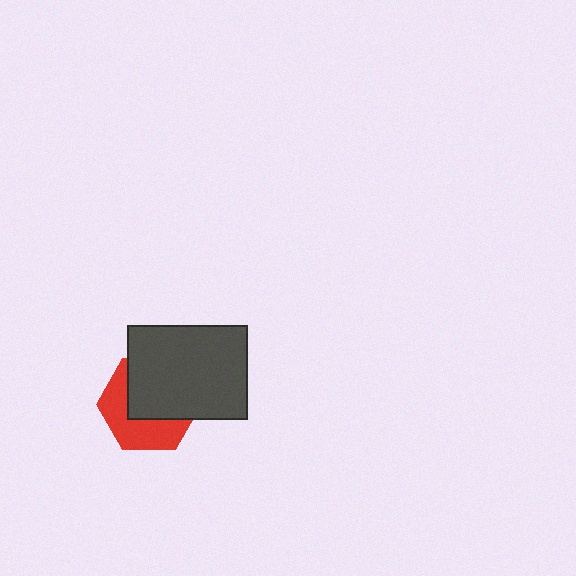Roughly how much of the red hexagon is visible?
About half of it is visible (roughly 46%).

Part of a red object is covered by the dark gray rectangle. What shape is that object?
It is a hexagon.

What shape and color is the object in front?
The object in front is a dark gray rectangle.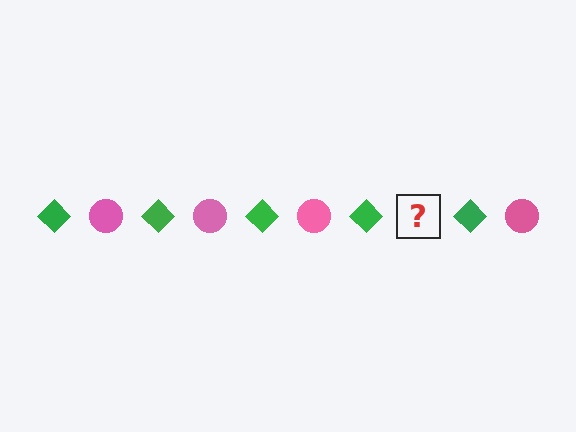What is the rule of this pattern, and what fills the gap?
The rule is that the pattern alternates between green diamond and pink circle. The gap should be filled with a pink circle.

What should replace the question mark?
The question mark should be replaced with a pink circle.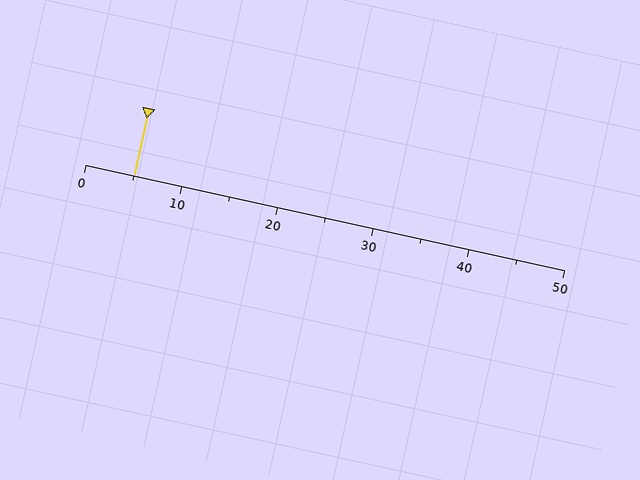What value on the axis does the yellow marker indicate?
The marker indicates approximately 5.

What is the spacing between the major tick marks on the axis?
The major ticks are spaced 10 apart.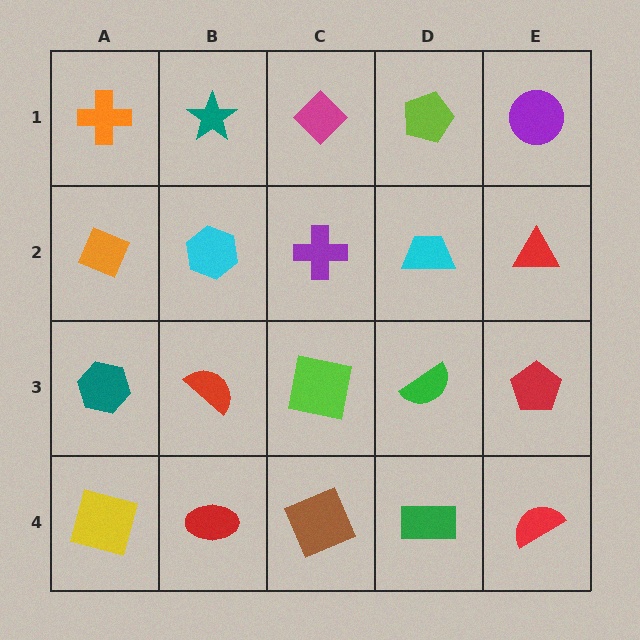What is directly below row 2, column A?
A teal hexagon.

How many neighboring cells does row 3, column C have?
4.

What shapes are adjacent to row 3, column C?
A purple cross (row 2, column C), a brown square (row 4, column C), a red semicircle (row 3, column B), a green semicircle (row 3, column D).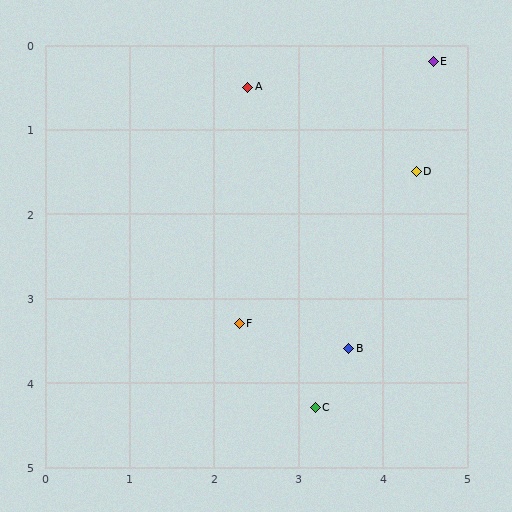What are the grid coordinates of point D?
Point D is at approximately (4.4, 1.5).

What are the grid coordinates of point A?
Point A is at approximately (2.4, 0.5).